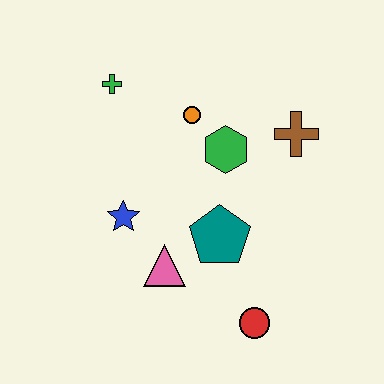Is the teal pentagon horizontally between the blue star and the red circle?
Yes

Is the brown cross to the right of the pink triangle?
Yes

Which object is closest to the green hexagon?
The orange circle is closest to the green hexagon.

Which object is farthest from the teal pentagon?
The green cross is farthest from the teal pentagon.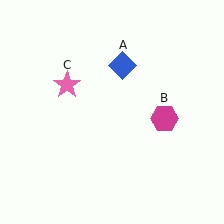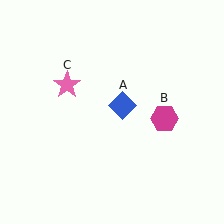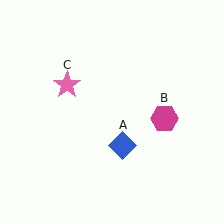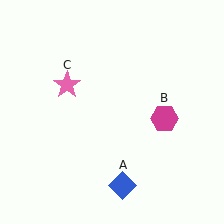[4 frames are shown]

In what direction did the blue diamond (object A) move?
The blue diamond (object A) moved down.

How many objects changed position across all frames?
1 object changed position: blue diamond (object A).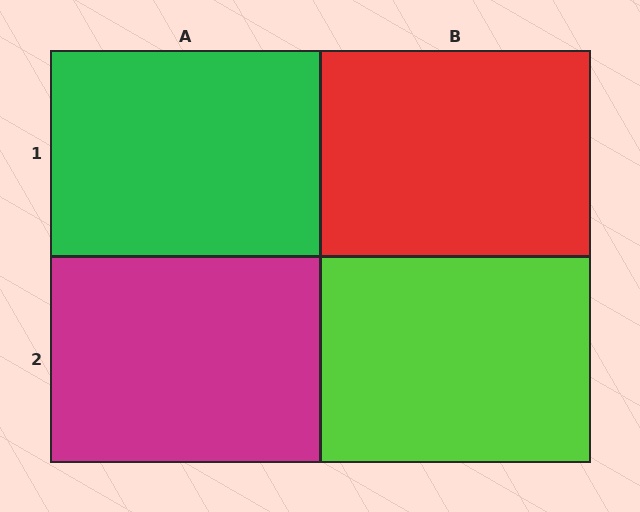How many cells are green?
1 cell is green.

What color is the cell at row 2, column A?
Magenta.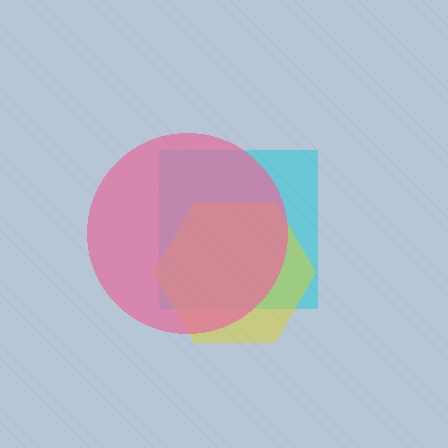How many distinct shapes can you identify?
There are 3 distinct shapes: a cyan square, a yellow hexagon, a pink circle.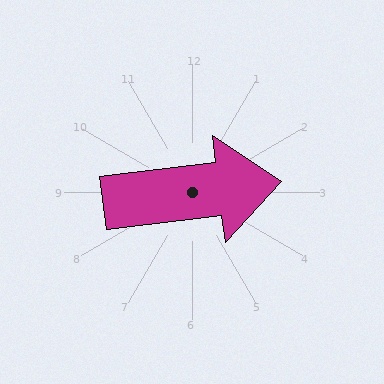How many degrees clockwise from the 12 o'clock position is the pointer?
Approximately 83 degrees.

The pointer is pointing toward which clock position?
Roughly 3 o'clock.